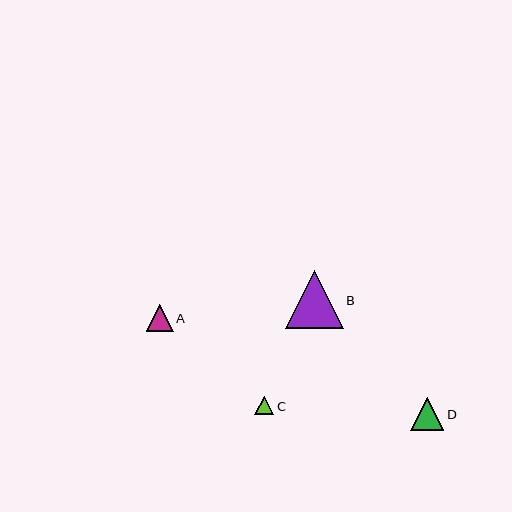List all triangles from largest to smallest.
From largest to smallest: B, D, A, C.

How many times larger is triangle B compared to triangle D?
Triangle B is approximately 1.7 times the size of triangle D.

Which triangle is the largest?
Triangle B is the largest with a size of approximately 58 pixels.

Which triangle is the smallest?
Triangle C is the smallest with a size of approximately 19 pixels.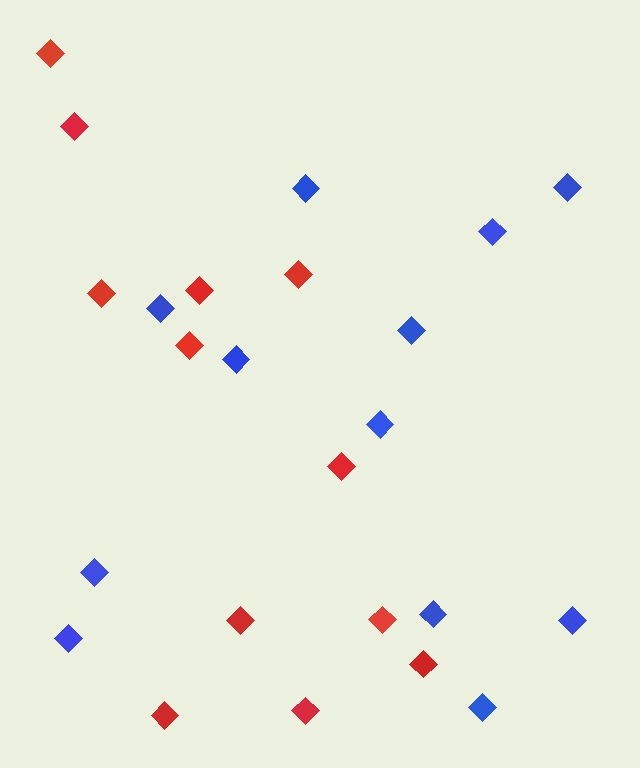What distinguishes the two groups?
There are 2 groups: one group of red diamonds (12) and one group of blue diamonds (12).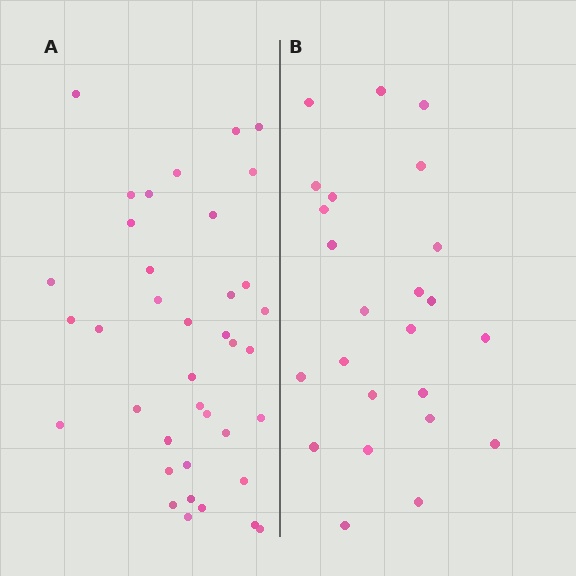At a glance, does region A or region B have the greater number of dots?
Region A (the left region) has more dots.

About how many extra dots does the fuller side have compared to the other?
Region A has approximately 15 more dots than region B.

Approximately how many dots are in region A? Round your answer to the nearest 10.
About 40 dots. (The exact count is 38, which rounds to 40.)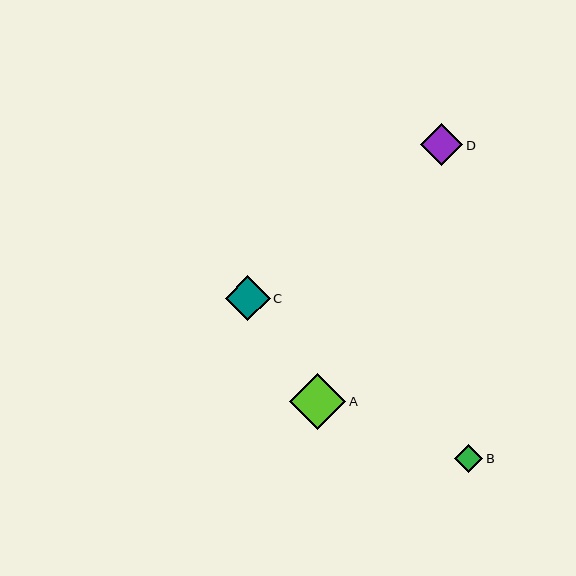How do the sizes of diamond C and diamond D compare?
Diamond C and diamond D are approximately the same size.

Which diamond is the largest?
Diamond A is the largest with a size of approximately 57 pixels.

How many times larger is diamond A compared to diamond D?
Diamond A is approximately 1.3 times the size of diamond D.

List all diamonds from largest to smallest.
From largest to smallest: A, C, D, B.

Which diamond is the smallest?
Diamond B is the smallest with a size of approximately 28 pixels.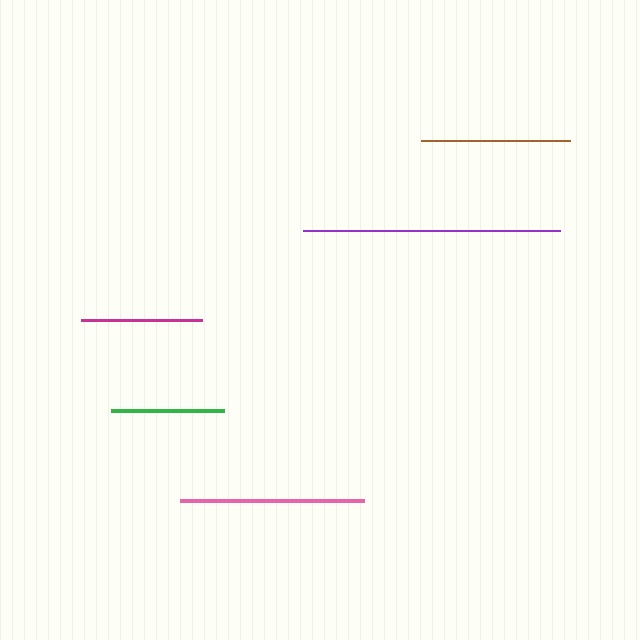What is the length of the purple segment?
The purple segment is approximately 257 pixels long.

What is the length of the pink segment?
The pink segment is approximately 185 pixels long.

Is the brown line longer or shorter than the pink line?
The pink line is longer than the brown line.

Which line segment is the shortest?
The green line is the shortest at approximately 113 pixels.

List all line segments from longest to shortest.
From longest to shortest: purple, pink, brown, magenta, green.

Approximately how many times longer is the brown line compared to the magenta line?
The brown line is approximately 1.2 times the length of the magenta line.